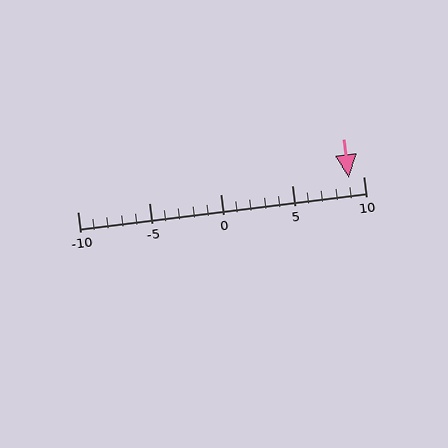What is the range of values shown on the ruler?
The ruler shows values from -10 to 10.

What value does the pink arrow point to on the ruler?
The pink arrow points to approximately 9.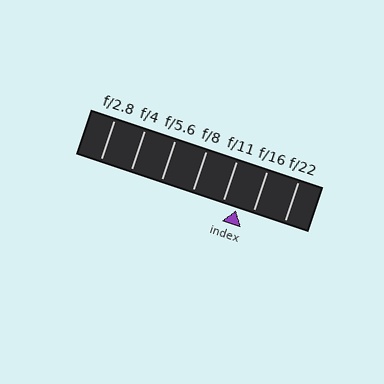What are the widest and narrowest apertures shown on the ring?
The widest aperture shown is f/2.8 and the narrowest is f/22.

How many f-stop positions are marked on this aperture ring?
There are 7 f-stop positions marked.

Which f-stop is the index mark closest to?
The index mark is closest to f/11.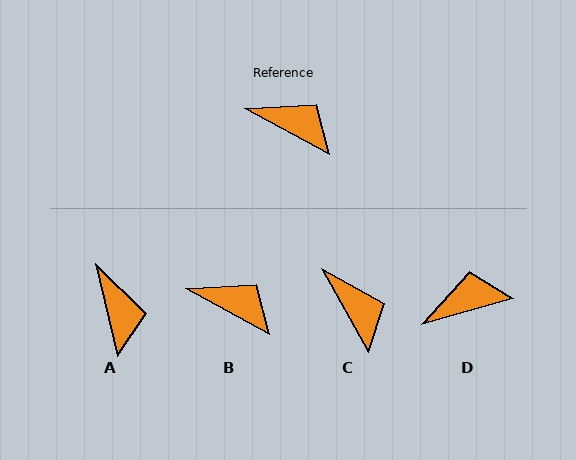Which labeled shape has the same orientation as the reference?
B.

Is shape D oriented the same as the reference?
No, it is off by about 44 degrees.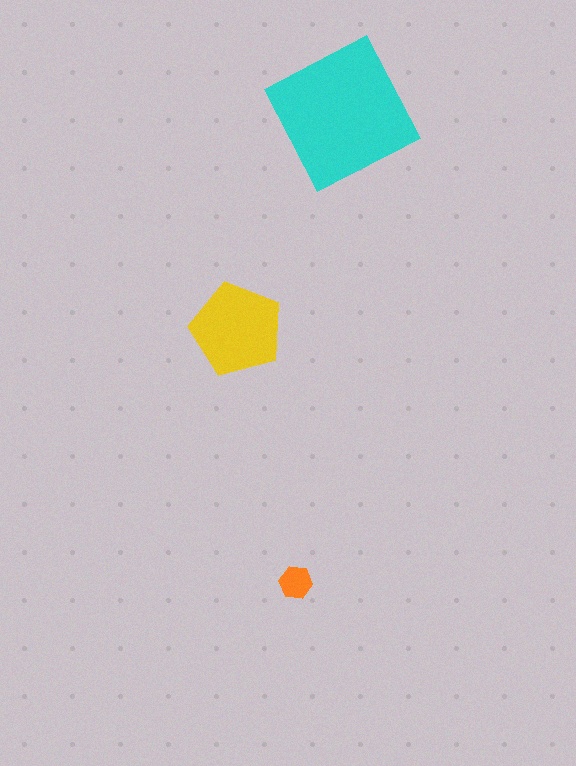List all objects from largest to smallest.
The cyan square, the yellow pentagon, the orange hexagon.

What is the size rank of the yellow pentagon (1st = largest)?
2nd.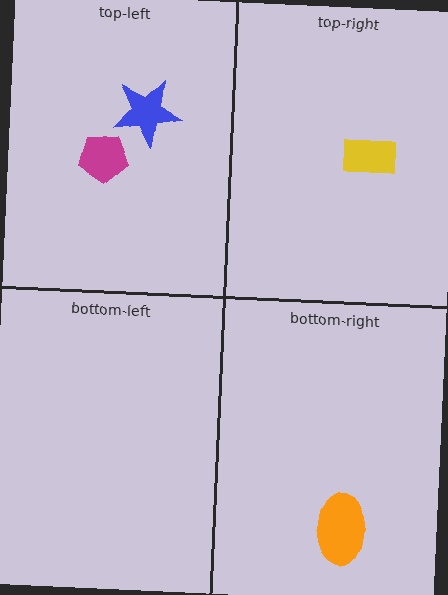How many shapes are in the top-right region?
1.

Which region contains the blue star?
The top-left region.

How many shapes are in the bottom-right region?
1.